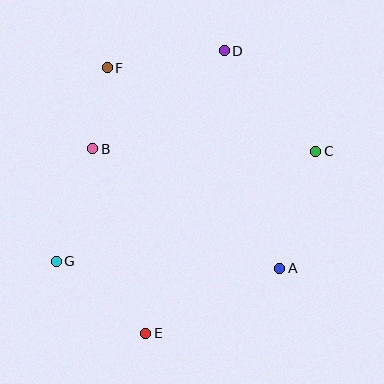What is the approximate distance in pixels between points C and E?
The distance between C and E is approximately 249 pixels.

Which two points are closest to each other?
Points B and F are closest to each other.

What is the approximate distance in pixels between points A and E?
The distance between A and E is approximately 149 pixels.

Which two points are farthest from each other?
Points D and E are farthest from each other.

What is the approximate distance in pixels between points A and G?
The distance between A and G is approximately 224 pixels.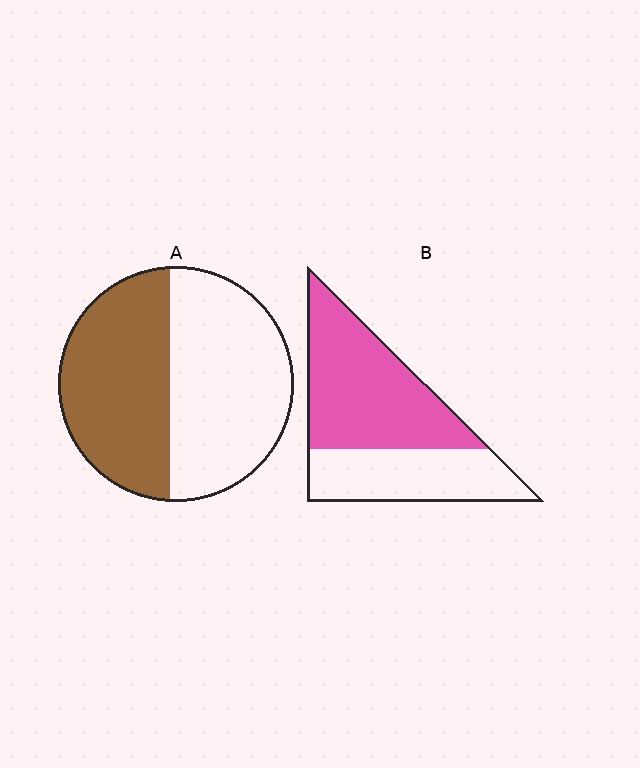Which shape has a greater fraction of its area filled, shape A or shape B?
Shape B.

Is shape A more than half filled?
Roughly half.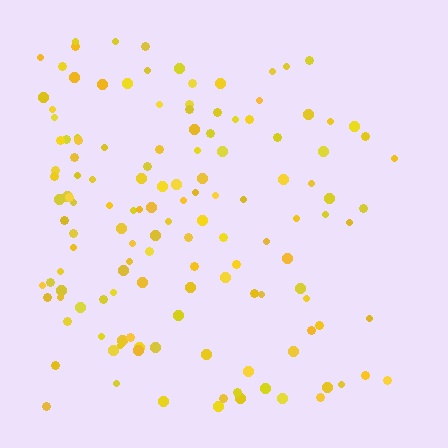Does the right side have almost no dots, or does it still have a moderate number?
Still a moderate number, just noticeably fewer than the left.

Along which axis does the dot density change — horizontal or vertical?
Horizontal.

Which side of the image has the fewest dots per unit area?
The right.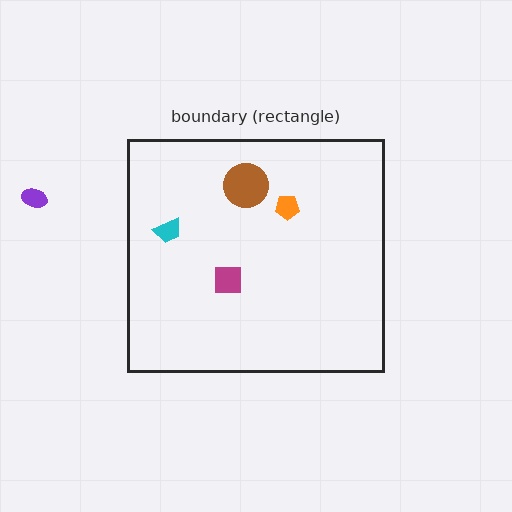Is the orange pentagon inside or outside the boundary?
Inside.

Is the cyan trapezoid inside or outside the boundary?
Inside.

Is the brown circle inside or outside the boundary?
Inside.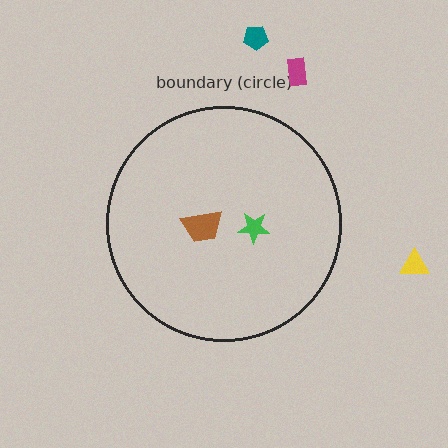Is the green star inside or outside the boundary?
Inside.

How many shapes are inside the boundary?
2 inside, 3 outside.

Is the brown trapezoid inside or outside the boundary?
Inside.